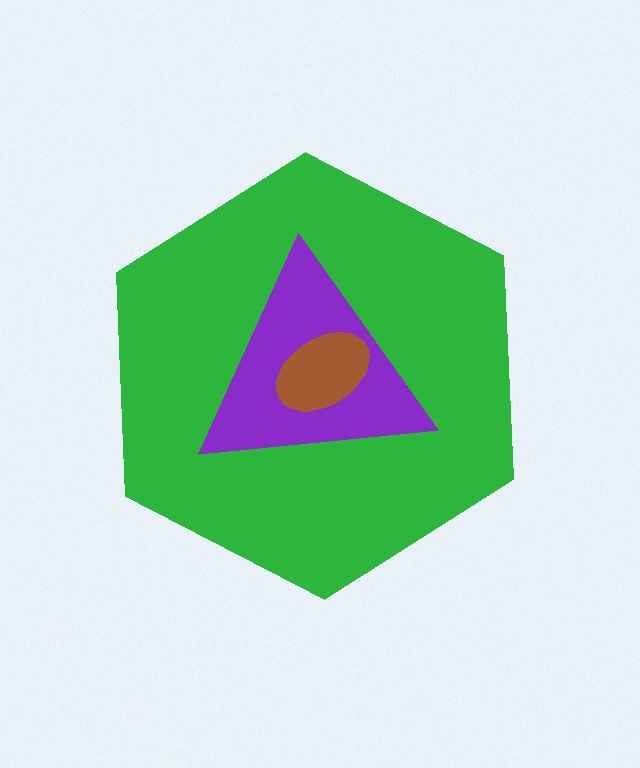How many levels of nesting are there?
3.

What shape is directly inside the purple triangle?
The brown ellipse.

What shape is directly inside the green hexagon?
The purple triangle.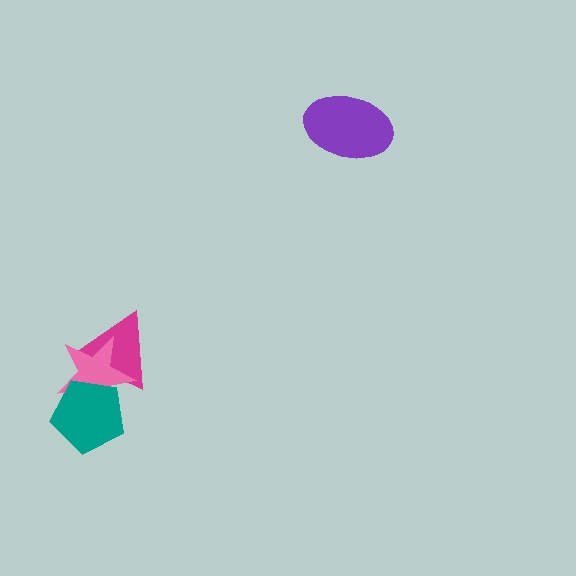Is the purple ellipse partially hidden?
No, no other shape covers it.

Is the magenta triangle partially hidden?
Yes, it is partially covered by another shape.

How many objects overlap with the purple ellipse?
0 objects overlap with the purple ellipse.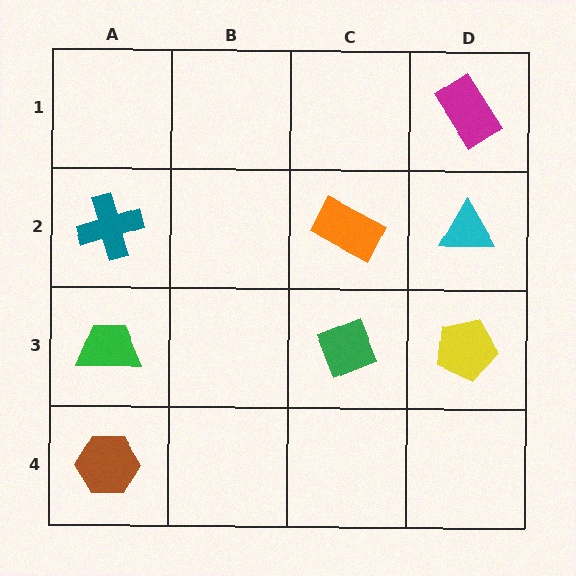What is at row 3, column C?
A green diamond.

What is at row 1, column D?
A magenta rectangle.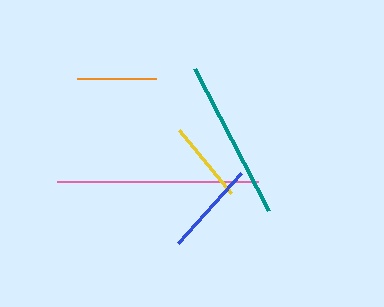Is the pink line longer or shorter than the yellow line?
The pink line is longer than the yellow line.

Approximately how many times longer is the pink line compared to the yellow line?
The pink line is approximately 2.5 times the length of the yellow line.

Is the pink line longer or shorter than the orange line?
The pink line is longer than the orange line.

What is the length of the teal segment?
The teal segment is approximately 160 pixels long.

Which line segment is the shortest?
The orange line is the shortest at approximately 78 pixels.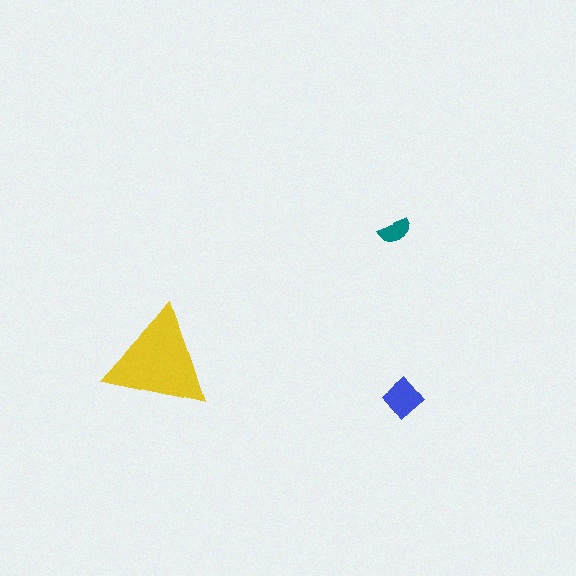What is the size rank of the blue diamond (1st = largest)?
2nd.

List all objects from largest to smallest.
The yellow triangle, the blue diamond, the teal semicircle.